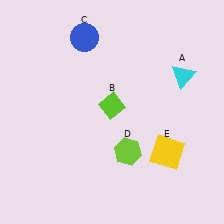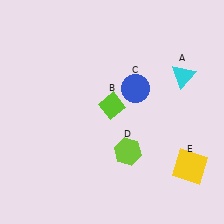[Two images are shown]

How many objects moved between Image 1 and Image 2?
2 objects moved between the two images.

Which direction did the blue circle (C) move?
The blue circle (C) moved right.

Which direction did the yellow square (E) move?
The yellow square (E) moved right.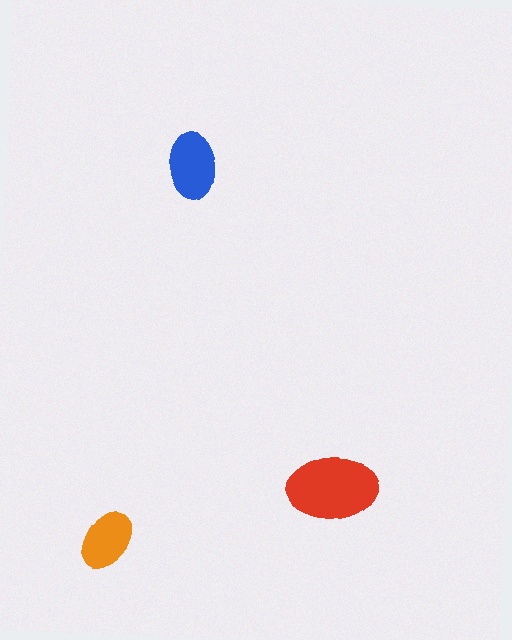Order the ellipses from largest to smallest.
the red one, the blue one, the orange one.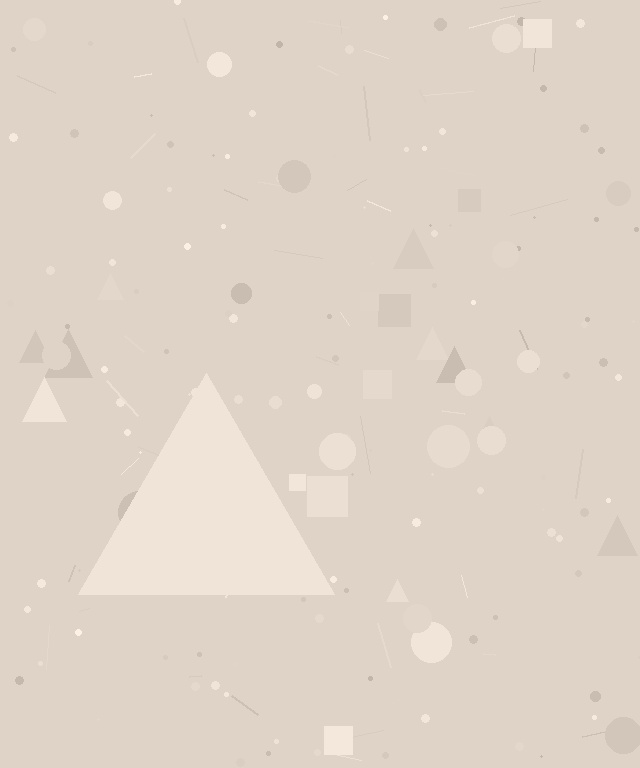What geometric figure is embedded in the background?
A triangle is embedded in the background.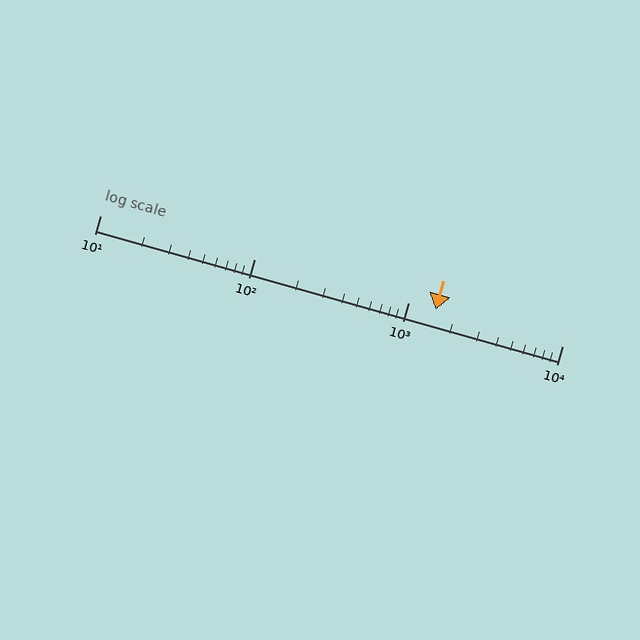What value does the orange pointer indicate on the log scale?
The pointer indicates approximately 1500.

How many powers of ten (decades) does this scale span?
The scale spans 3 decades, from 10 to 10000.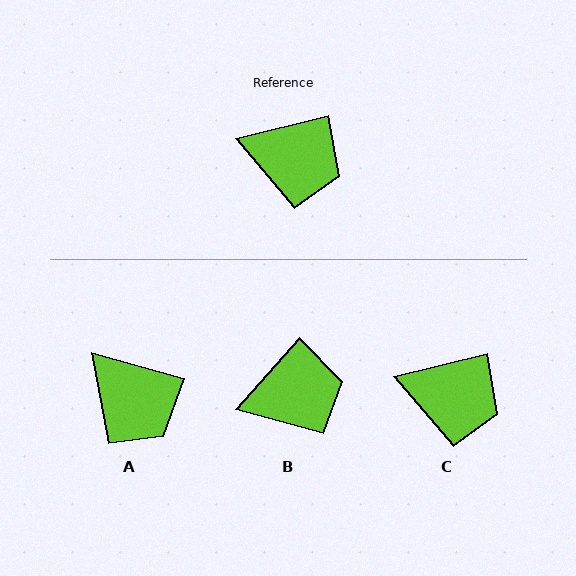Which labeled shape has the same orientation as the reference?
C.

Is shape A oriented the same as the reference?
No, it is off by about 29 degrees.